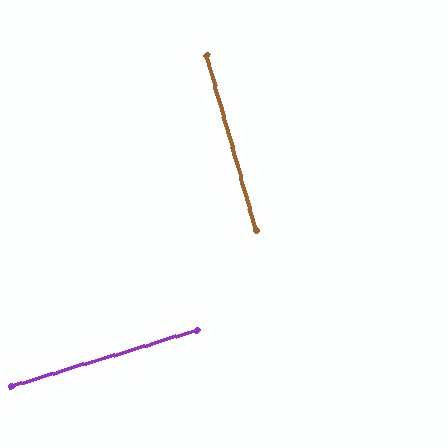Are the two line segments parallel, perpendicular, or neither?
Perpendicular — they meet at approximately 89°.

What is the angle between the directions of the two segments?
Approximately 89 degrees.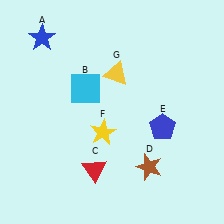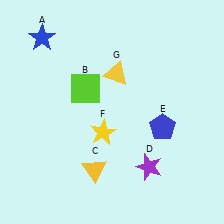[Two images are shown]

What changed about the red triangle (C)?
In Image 1, C is red. In Image 2, it changed to yellow.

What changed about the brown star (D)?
In Image 1, D is brown. In Image 2, it changed to purple.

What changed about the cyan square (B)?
In Image 1, B is cyan. In Image 2, it changed to lime.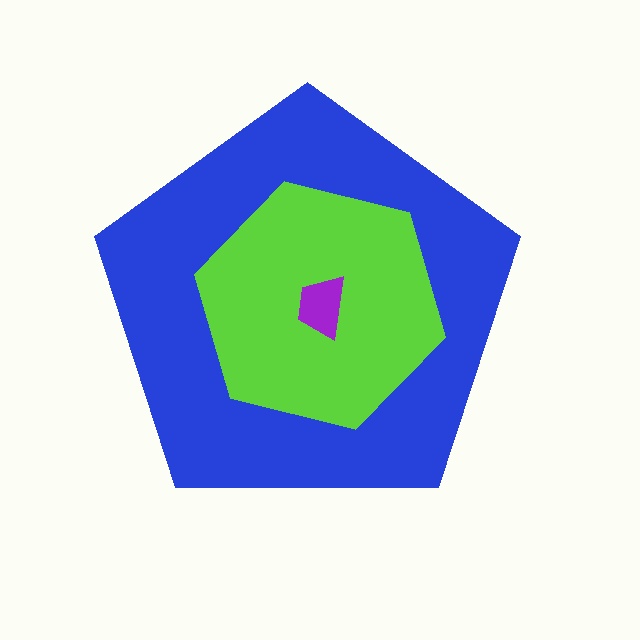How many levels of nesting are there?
3.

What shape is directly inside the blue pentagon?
The lime hexagon.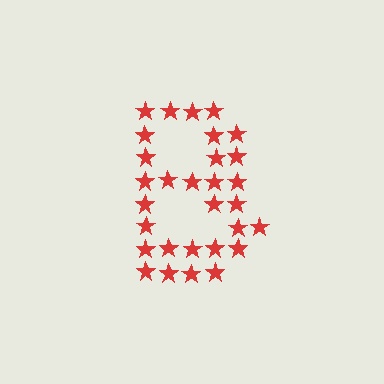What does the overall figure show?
The overall figure shows the letter B.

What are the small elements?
The small elements are stars.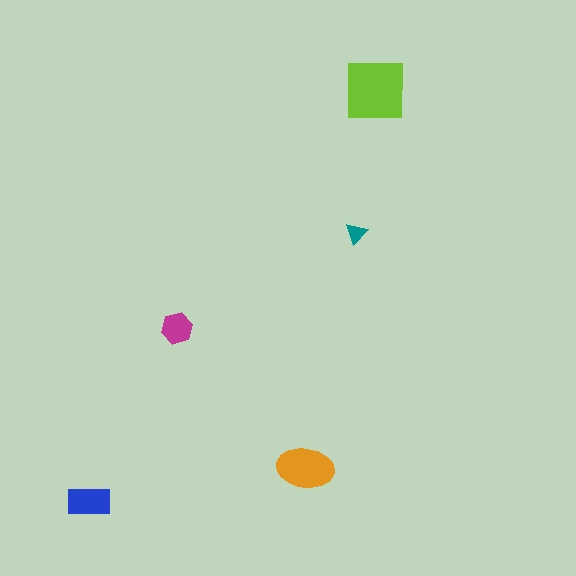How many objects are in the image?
There are 5 objects in the image.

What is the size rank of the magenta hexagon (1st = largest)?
4th.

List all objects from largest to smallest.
The lime square, the orange ellipse, the blue rectangle, the magenta hexagon, the teal triangle.